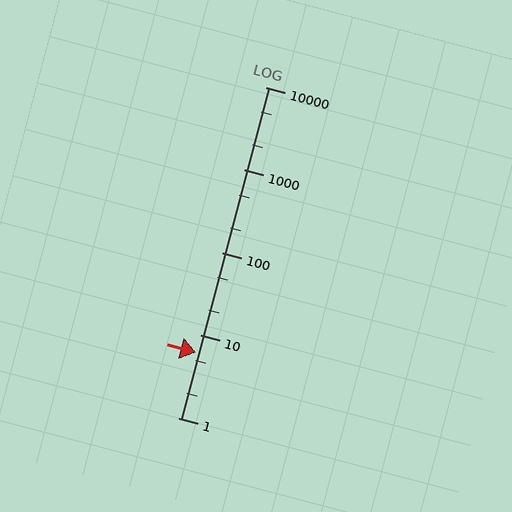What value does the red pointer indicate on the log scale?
The pointer indicates approximately 6.2.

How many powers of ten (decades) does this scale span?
The scale spans 4 decades, from 1 to 10000.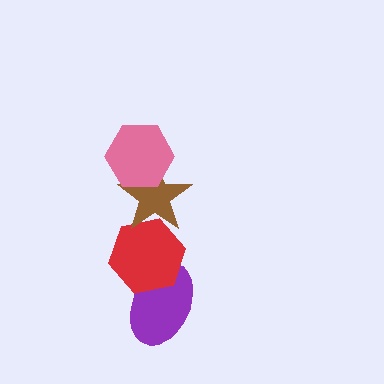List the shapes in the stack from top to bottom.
From top to bottom: the pink hexagon, the brown star, the red hexagon, the purple ellipse.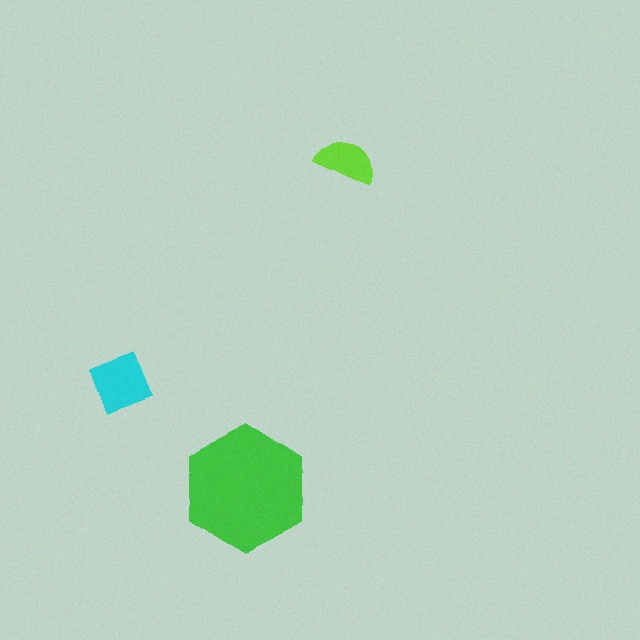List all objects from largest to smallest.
The green hexagon, the cyan diamond, the lime semicircle.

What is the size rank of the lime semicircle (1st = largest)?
3rd.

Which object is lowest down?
The green hexagon is bottommost.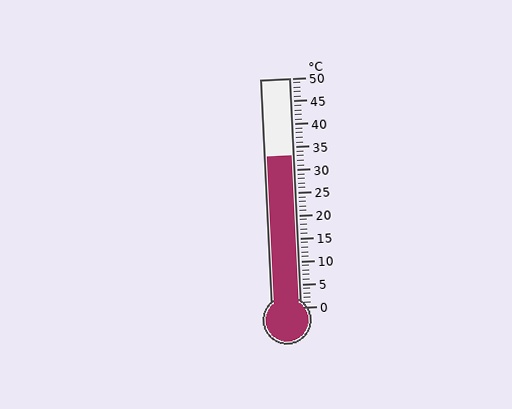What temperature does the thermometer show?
The thermometer shows approximately 33°C.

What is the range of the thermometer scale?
The thermometer scale ranges from 0°C to 50°C.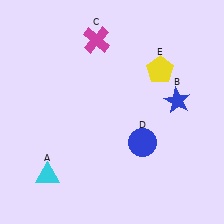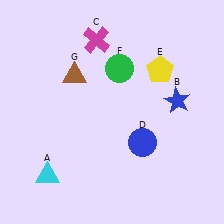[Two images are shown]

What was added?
A green circle (F), a brown triangle (G) were added in Image 2.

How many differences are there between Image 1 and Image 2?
There are 2 differences between the two images.